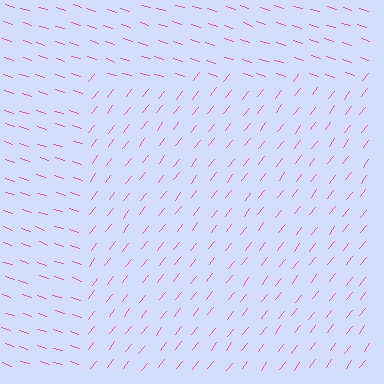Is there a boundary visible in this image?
Yes, there is a texture boundary formed by a change in line orientation.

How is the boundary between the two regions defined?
The boundary is defined purely by a change in line orientation (approximately 69 degrees difference). All lines are the same color and thickness.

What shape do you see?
I see a rectangle.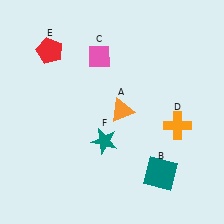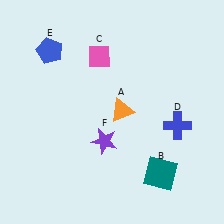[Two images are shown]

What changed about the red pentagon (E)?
In Image 1, E is red. In Image 2, it changed to blue.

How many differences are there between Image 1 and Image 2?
There are 3 differences between the two images.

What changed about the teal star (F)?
In Image 1, F is teal. In Image 2, it changed to purple.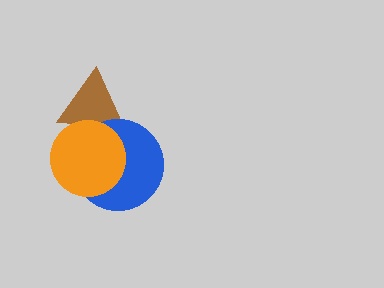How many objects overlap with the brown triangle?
2 objects overlap with the brown triangle.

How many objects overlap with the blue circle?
2 objects overlap with the blue circle.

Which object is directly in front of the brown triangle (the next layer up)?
The blue circle is directly in front of the brown triangle.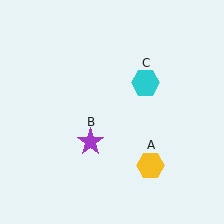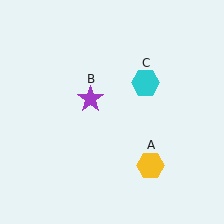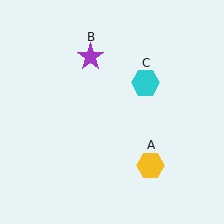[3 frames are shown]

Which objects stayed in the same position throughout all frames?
Yellow hexagon (object A) and cyan hexagon (object C) remained stationary.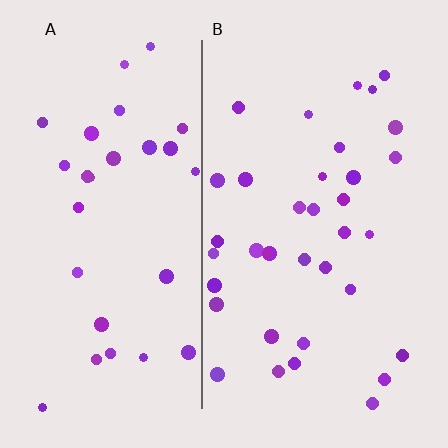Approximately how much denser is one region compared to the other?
Approximately 1.2× — region B over region A.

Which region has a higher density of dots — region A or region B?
B (the right).